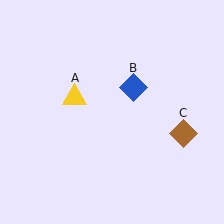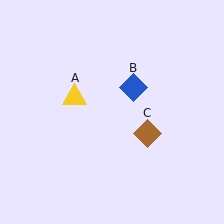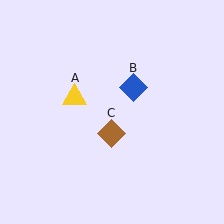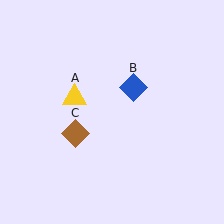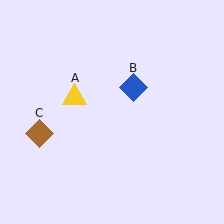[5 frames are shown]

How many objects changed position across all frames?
1 object changed position: brown diamond (object C).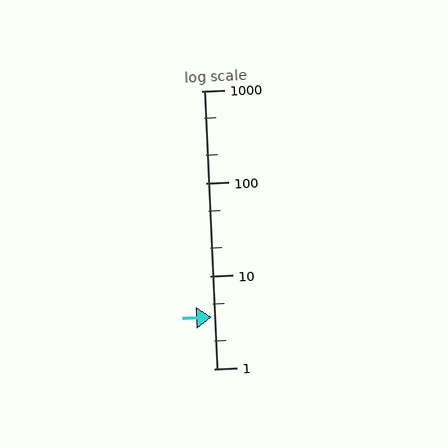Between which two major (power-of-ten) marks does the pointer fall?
The pointer is between 1 and 10.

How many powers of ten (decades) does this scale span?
The scale spans 3 decades, from 1 to 1000.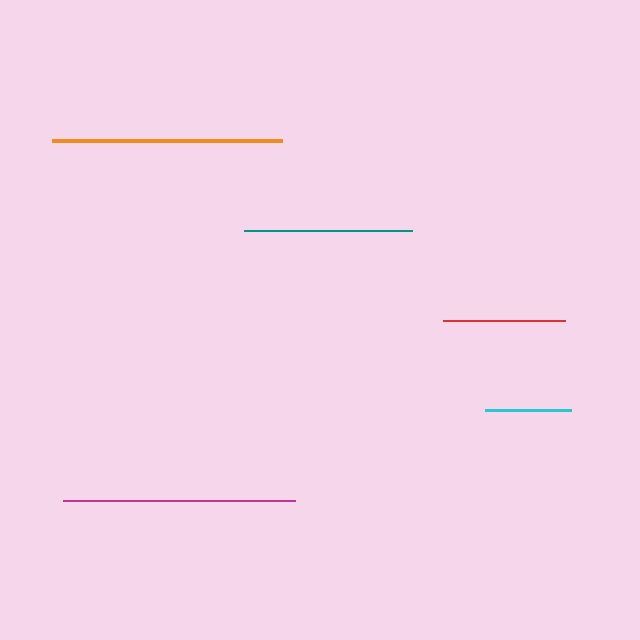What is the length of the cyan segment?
The cyan segment is approximately 85 pixels long.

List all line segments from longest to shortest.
From longest to shortest: magenta, orange, teal, red, cyan.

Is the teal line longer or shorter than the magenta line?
The magenta line is longer than the teal line.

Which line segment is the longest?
The magenta line is the longest at approximately 232 pixels.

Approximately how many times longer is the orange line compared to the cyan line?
The orange line is approximately 2.7 times the length of the cyan line.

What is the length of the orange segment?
The orange segment is approximately 229 pixels long.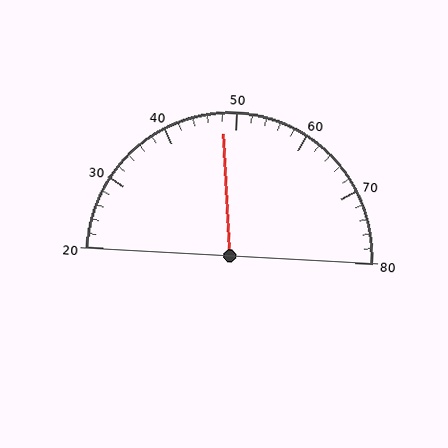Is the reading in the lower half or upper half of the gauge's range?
The reading is in the lower half of the range (20 to 80).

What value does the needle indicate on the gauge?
The needle indicates approximately 48.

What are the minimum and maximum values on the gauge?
The gauge ranges from 20 to 80.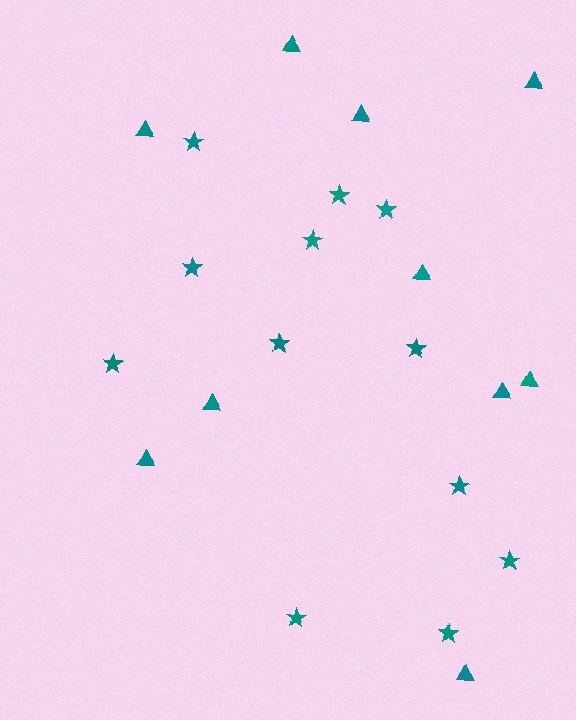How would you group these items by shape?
There are 2 groups: one group of stars (12) and one group of triangles (10).